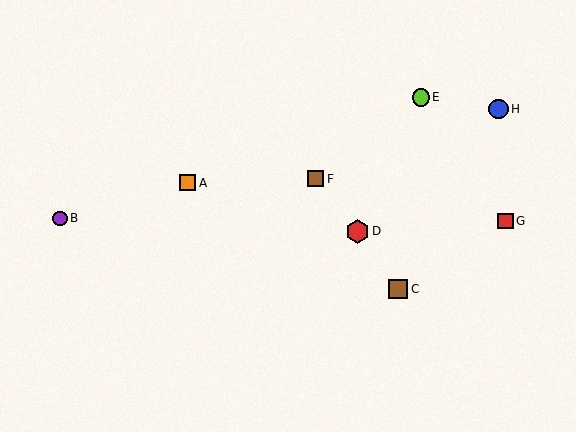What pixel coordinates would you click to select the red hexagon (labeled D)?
Click at (357, 231) to select the red hexagon D.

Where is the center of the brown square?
The center of the brown square is at (316, 179).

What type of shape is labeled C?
Shape C is a brown square.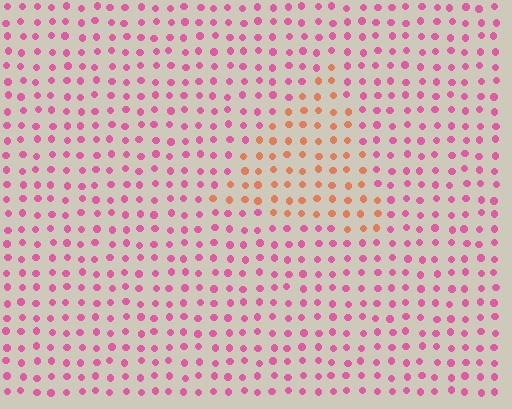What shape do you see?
I see a triangle.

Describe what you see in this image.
The image is filled with small pink elements in a uniform arrangement. A triangle-shaped region is visible where the elements are tinted to a slightly different hue, forming a subtle color boundary.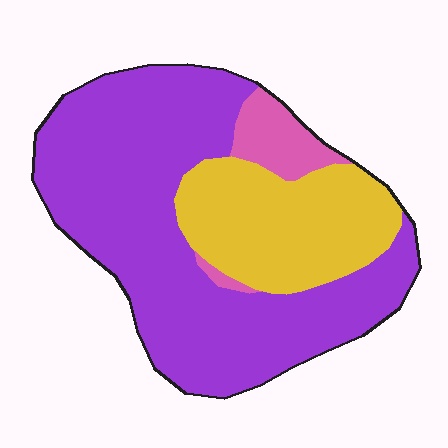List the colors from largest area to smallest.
From largest to smallest: purple, yellow, pink.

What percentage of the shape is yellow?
Yellow takes up about one quarter (1/4) of the shape.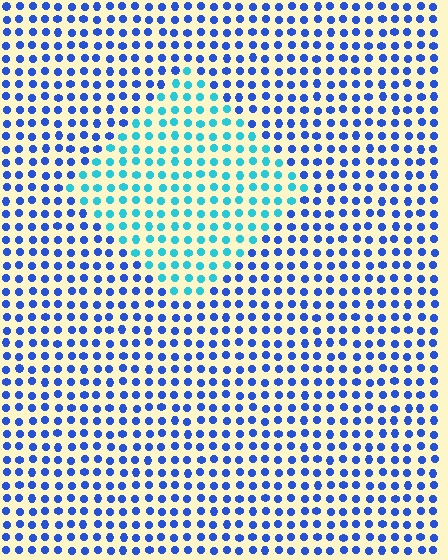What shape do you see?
I see a diamond.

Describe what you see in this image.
The image is filled with small blue elements in a uniform arrangement. A diamond-shaped region is visible where the elements are tinted to a slightly different hue, forming a subtle color boundary.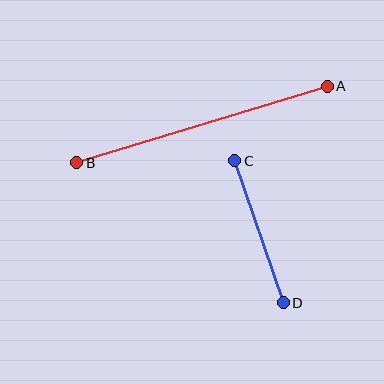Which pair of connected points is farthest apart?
Points A and B are farthest apart.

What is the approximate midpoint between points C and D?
The midpoint is at approximately (259, 232) pixels.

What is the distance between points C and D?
The distance is approximately 150 pixels.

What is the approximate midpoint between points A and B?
The midpoint is at approximately (202, 124) pixels.